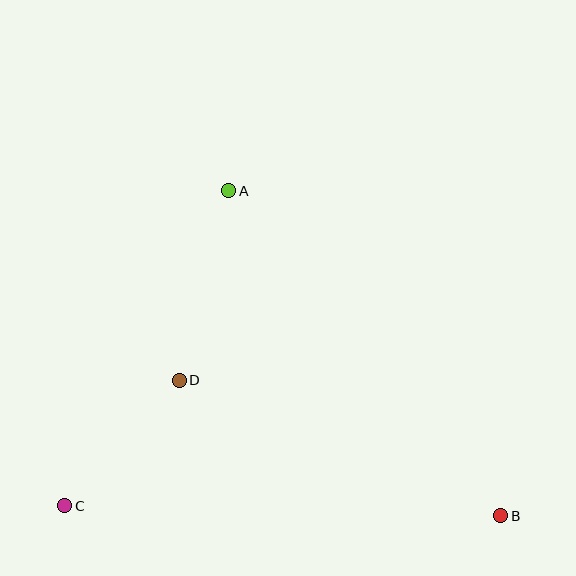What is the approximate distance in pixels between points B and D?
The distance between B and D is approximately 349 pixels.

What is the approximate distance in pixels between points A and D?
The distance between A and D is approximately 196 pixels.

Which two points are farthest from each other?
Points B and C are farthest from each other.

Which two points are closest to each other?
Points C and D are closest to each other.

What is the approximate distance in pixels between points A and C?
The distance between A and C is approximately 355 pixels.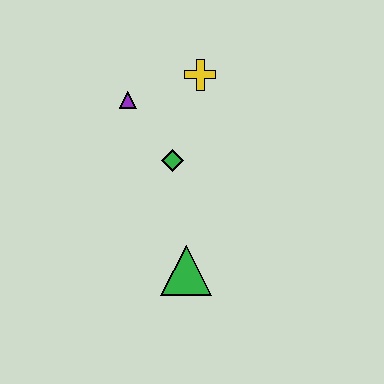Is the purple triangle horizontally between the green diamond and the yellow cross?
No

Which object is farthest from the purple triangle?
The green triangle is farthest from the purple triangle.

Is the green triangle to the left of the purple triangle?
No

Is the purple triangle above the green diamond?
Yes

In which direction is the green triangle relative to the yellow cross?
The green triangle is below the yellow cross.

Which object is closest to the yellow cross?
The purple triangle is closest to the yellow cross.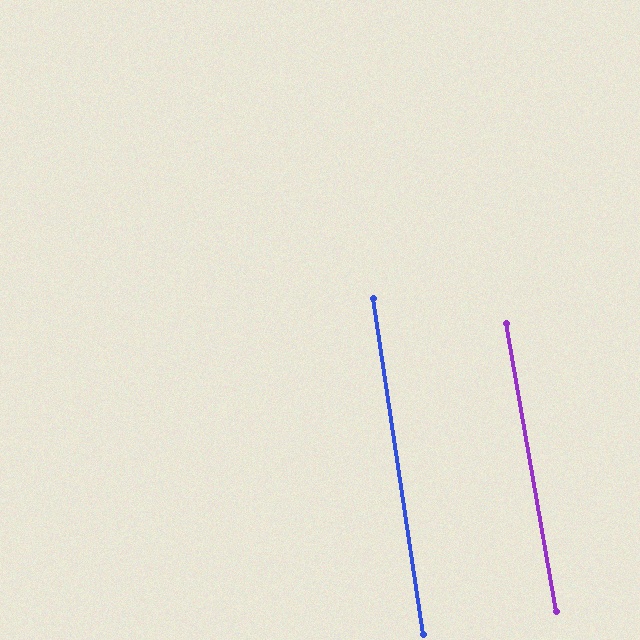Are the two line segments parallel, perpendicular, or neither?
Parallel — their directions differ by only 1.3°.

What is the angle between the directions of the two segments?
Approximately 1 degree.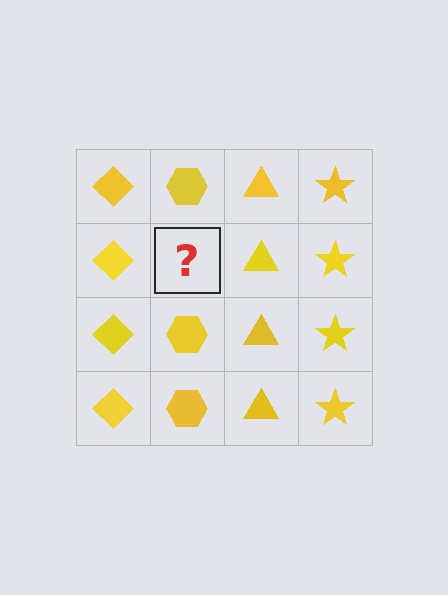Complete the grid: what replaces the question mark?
The question mark should be replaced with a yellow hexagon.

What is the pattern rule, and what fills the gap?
The rule is that each column has a consistent shape. The gap should be filled with a yellow hexagon.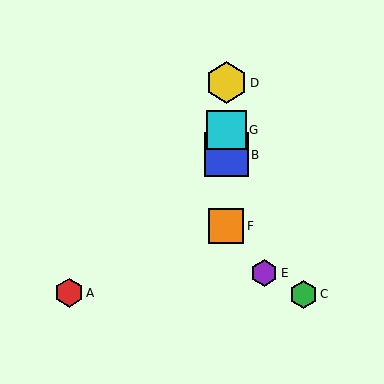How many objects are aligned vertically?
4 objects (B, D, F, G) are aligned vertically.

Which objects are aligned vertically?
Objects B, D, F, G are aligned vertically.